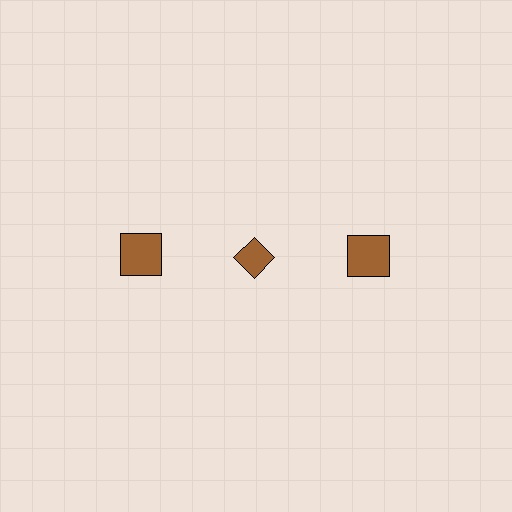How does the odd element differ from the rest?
It has a different shape: diamond instead of square.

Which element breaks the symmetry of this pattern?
The brown diamond in the top row, second from left column breaks the symmetry. All other shapes are brown squares.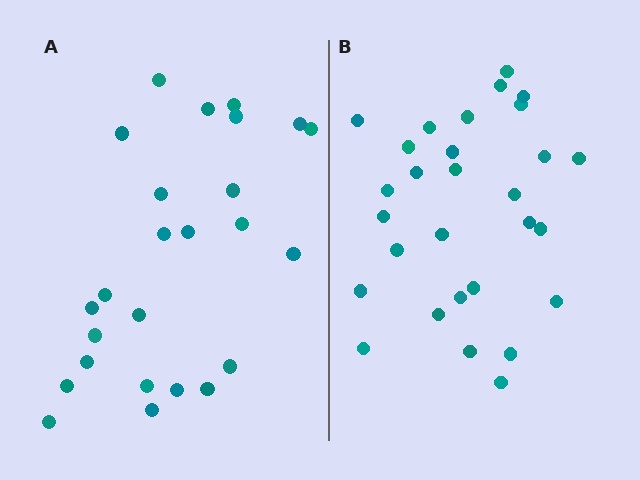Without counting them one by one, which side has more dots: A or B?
Region B (the right region) has more dots.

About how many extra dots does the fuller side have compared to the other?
Region B has about 4 more dots than region A.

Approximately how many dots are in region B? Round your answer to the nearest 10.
About 30 dots. (The exact count is 29, which rounds to 30.)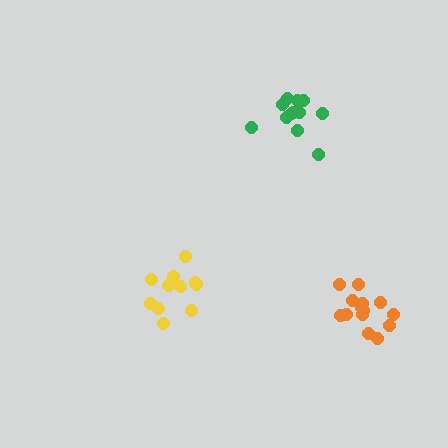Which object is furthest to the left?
The yellow cluster is leftmost.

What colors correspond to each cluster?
The clusters are colored: orange, green, yellow.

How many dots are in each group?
Group 1: 15 dots, Group 2: 12 dots, Group 3: 11 dots (38 total).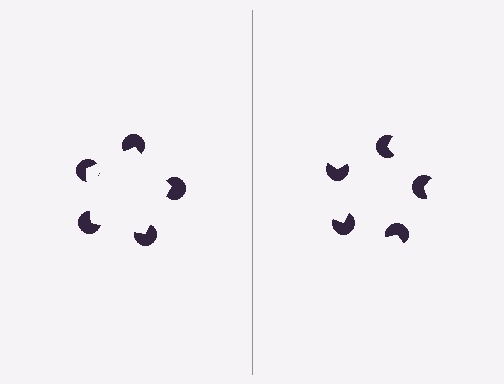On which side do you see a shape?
An illusory pentagon appears on the left side. On the right side the wedge cuts are rotated, so no coherent shape forms.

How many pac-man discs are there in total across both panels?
10 — 5 on each side.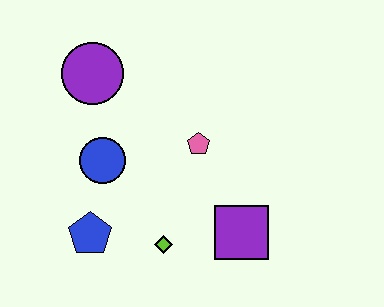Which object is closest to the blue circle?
The blue pentagon is closest to the blue circle.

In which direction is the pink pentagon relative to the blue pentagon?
The pink pentagon is to the right of the blue pentagon.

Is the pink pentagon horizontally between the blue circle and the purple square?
Yes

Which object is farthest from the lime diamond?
The purple circle is farthest from the lime diamond.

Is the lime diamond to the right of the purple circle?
Yes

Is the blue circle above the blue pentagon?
Yes